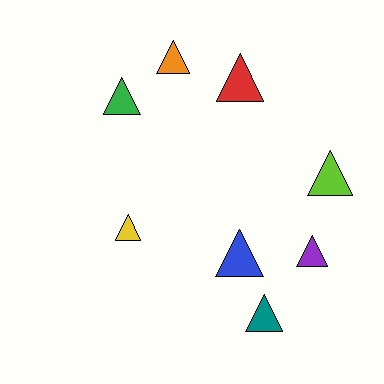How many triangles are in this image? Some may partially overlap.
There are 8 triangles.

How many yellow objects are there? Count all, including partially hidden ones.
There is 1 yellow object.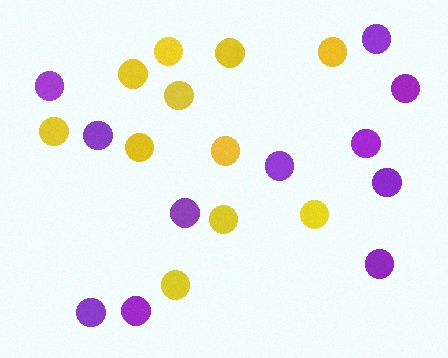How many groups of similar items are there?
There are 2 groups: one group of purple circles (11) and one group of yellow circles (11).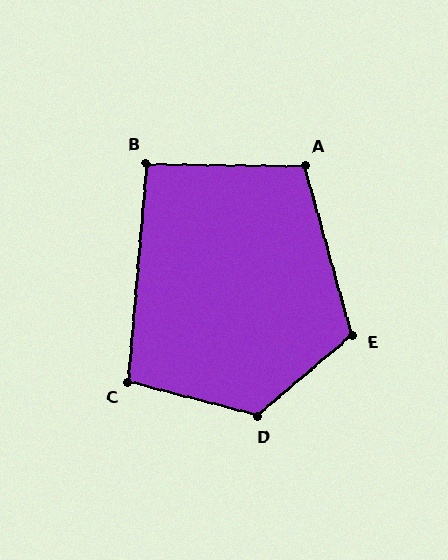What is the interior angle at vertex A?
Approximately 106 degrees (obtuse).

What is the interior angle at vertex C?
Approximately 100 degrees (obtuse).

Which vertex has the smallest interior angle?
B, at approximately 94 degrees.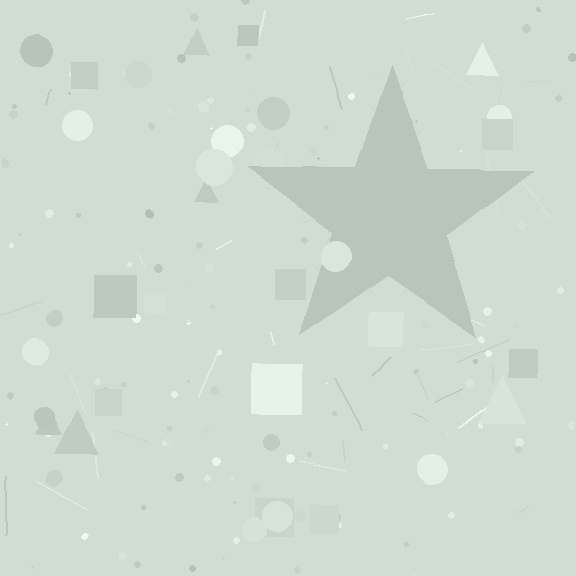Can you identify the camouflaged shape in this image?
The camouflaged shape is a star.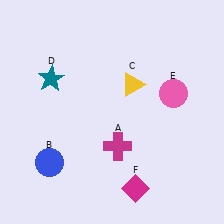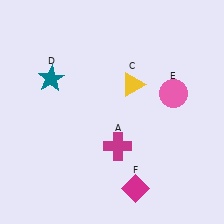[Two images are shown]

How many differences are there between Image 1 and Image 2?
There is 1 difference between the two images.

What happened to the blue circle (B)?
The blue circle (B) was removed in Image 2. It was in the bottom-left area of Image 1.